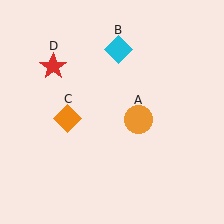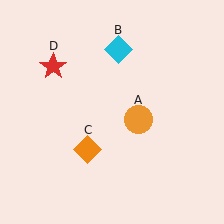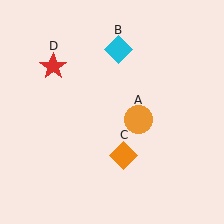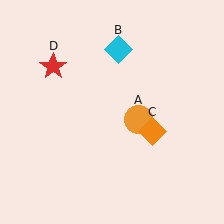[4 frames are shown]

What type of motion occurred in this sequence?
The orange diamond (object C) rotated counterclockwise around the center of the scene.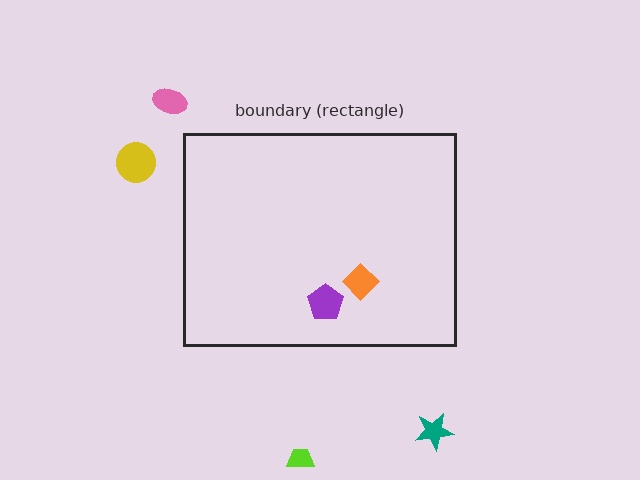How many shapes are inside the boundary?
2 inside, 4 outside.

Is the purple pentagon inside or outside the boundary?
Inside.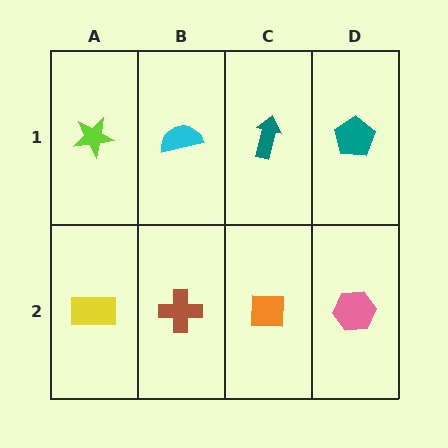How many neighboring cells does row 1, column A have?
2.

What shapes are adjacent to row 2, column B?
A cyan semicircle (row 1, column B), a yellow rectangle (row 2, column A), an orange square (row 2, column C).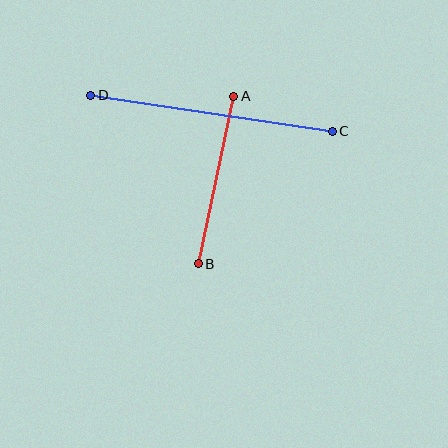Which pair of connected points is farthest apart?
Points C and D are farthest apart.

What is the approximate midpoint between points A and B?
The midpoint is at approximately (216, 180) pixels.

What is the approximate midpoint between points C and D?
The midpoint is at approximately (212, 113) pixels.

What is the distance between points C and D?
The distance is approximately 244 pixels.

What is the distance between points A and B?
The distance is approximately 171 pixels.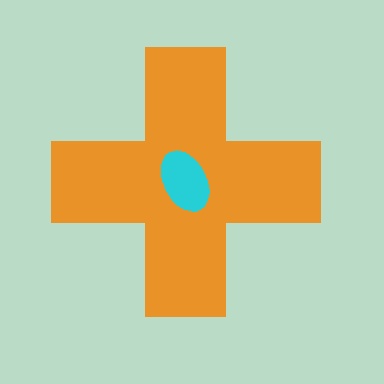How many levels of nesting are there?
2.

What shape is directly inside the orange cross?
The cyan ellipse.